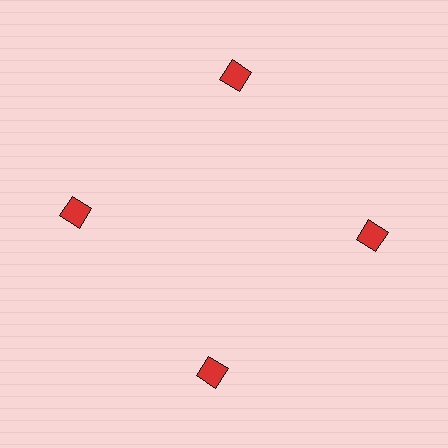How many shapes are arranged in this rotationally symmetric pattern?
There are 4 shapes, arranged in 4 groups of 1.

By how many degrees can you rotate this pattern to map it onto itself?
The pattern maps onto itself every 90 degrees of rotation.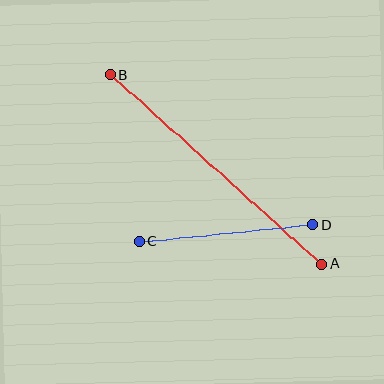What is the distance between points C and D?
The distance is approximately 174 pixels.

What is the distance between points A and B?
The distance is approximately 284 pixels.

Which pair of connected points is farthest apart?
Points A and B are farthest apart.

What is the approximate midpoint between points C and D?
The midpoint is at approximately (226, 233) pixels.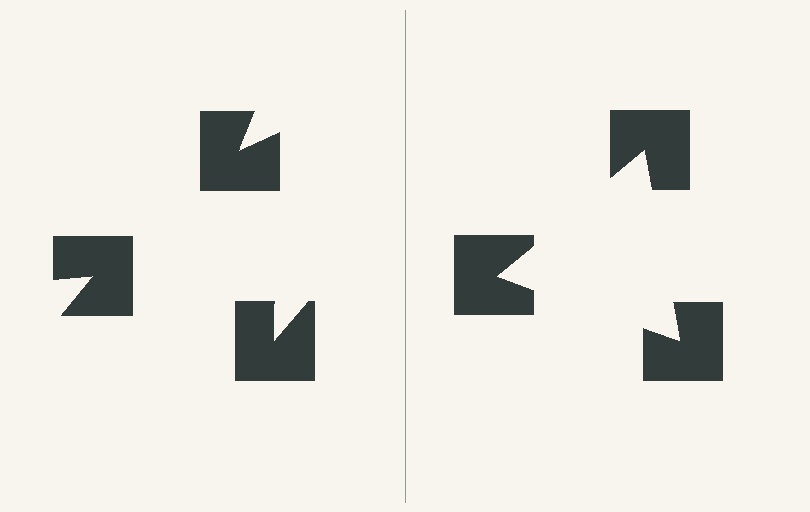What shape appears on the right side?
An illusory triangle.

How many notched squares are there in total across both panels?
6 — 3 on each side.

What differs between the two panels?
The notched squares are positioned identically on both sides; only the wedge orientations differ. On the right they align to a triangle; on the left they are misaligned.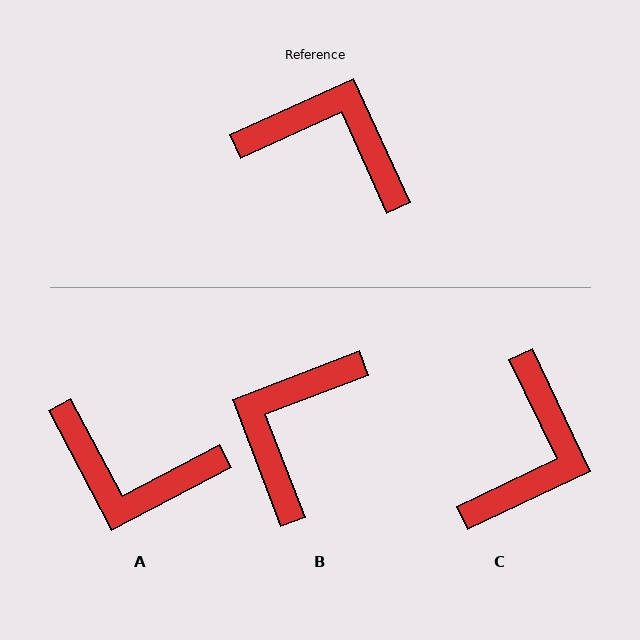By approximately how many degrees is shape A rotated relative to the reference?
Approximately 176 degrees clockwise.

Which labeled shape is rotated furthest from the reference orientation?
A, about 176 degrees away.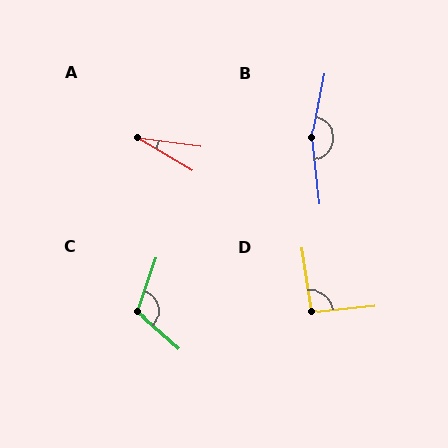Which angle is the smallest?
A, at approximately 24 degrees.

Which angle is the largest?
B, at approximately 163 degrees.